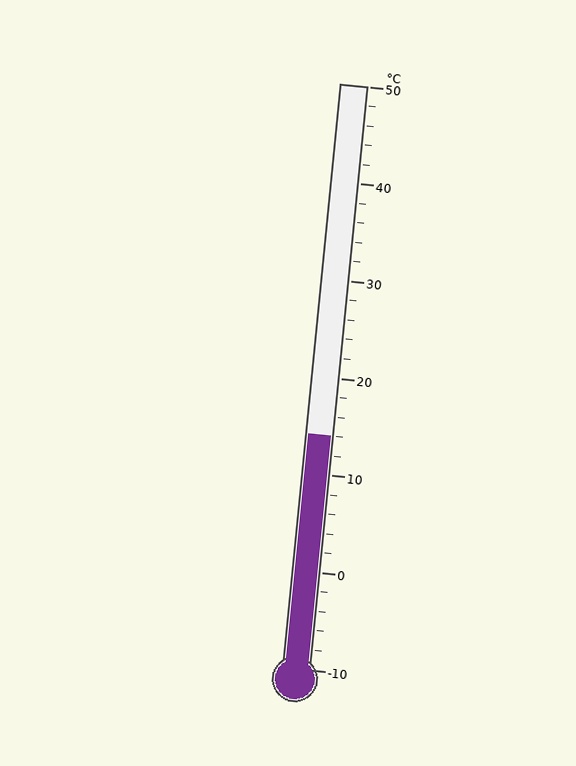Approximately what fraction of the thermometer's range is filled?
The thermometer is filled to approximately 40% of its range.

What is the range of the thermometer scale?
The thermometer scale ranges from -10°C to 50°C.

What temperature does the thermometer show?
The thermometer shows approximately 14°C.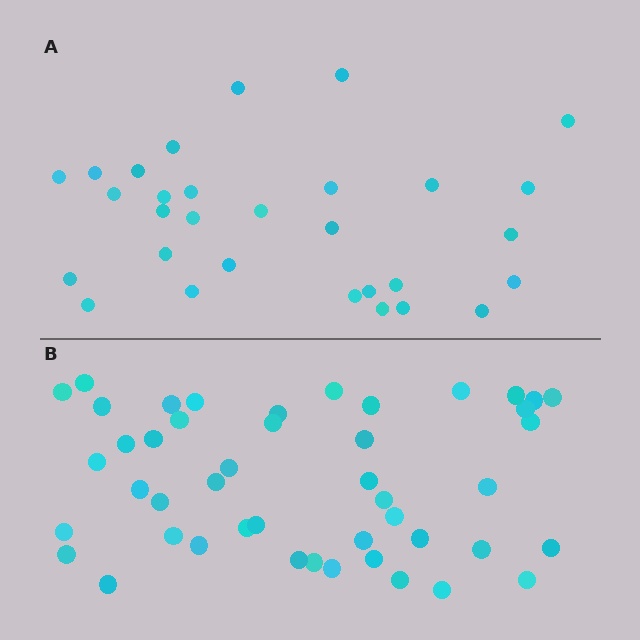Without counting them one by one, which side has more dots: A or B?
Region B (the bottom region) has more dots.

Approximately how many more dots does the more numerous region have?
Region B has approximately 15 more dots than region A.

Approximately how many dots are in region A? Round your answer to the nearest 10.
About 30 dots.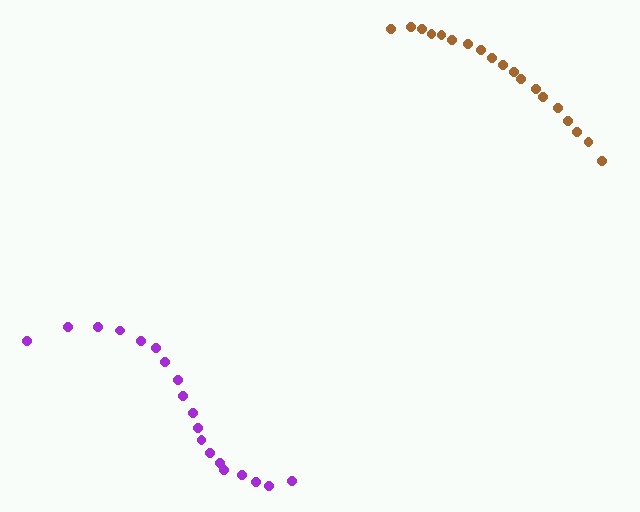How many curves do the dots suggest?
There are 2 distinct paths.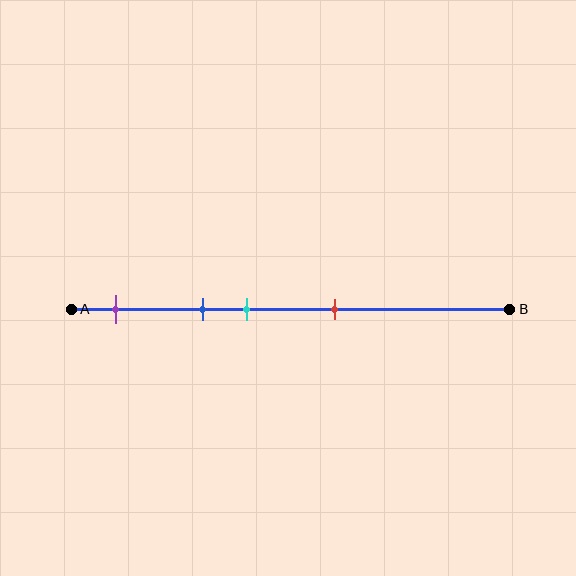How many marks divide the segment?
There are 4 marks dividing the segment.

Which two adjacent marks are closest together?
The blue and cyan marks are the closest adjacent pair.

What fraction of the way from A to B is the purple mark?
The purple mark is approximately 10% (0.1) of the way from A to B.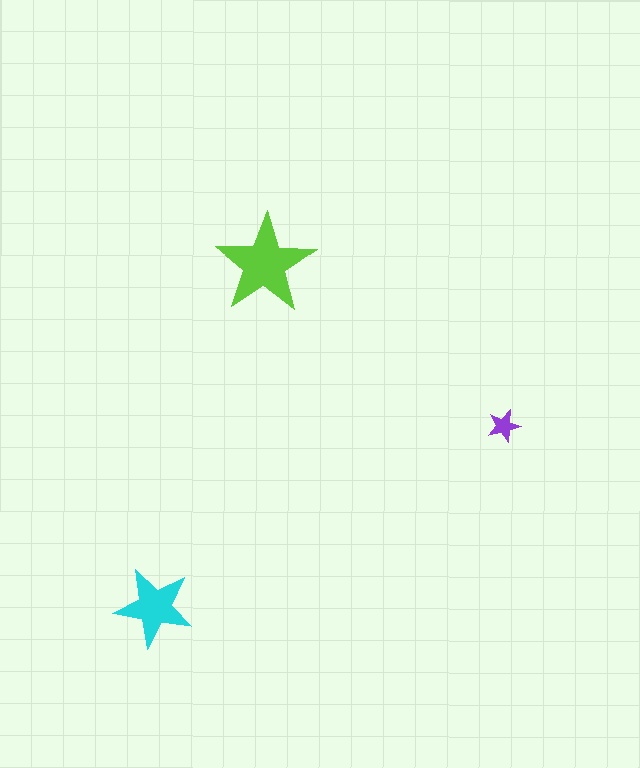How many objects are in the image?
There are 3 objects in the image.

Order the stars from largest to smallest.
the lime one, the cyan one, the purple one.